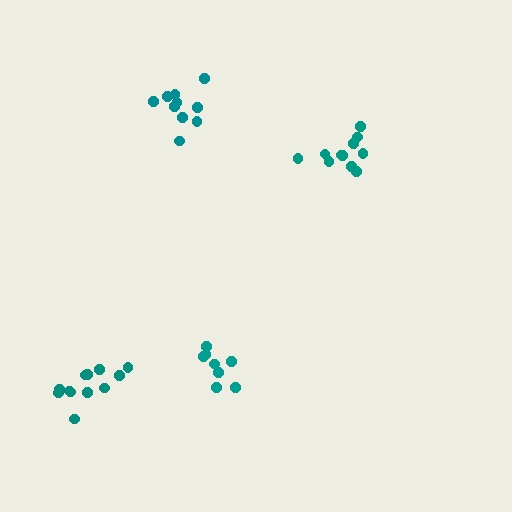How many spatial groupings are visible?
There are 4 spatial groupings.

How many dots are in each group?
Group 1: 9 dots, Group 2: 10 dots, Group 3: 11 dots, Group 4: 12 dots (42 total).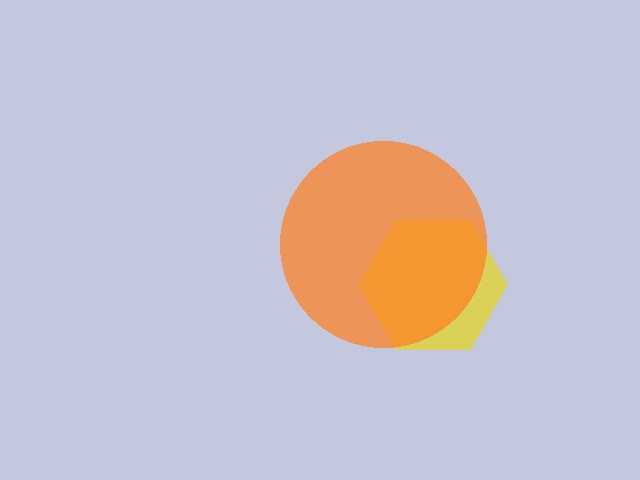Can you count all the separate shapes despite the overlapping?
Yes, there are 2 separate shapes.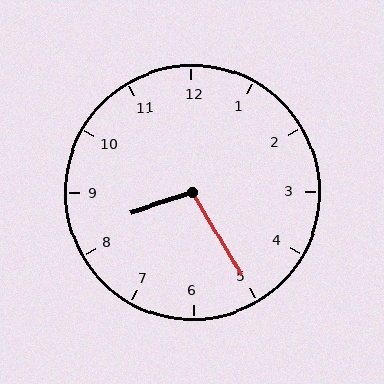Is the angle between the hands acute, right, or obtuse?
It is obtuse.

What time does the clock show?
8:25.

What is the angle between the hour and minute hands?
Approximately 102 degrees.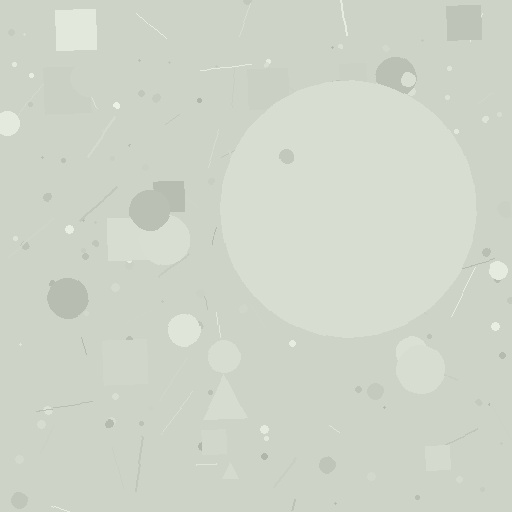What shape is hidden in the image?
A circle is hidden in the image.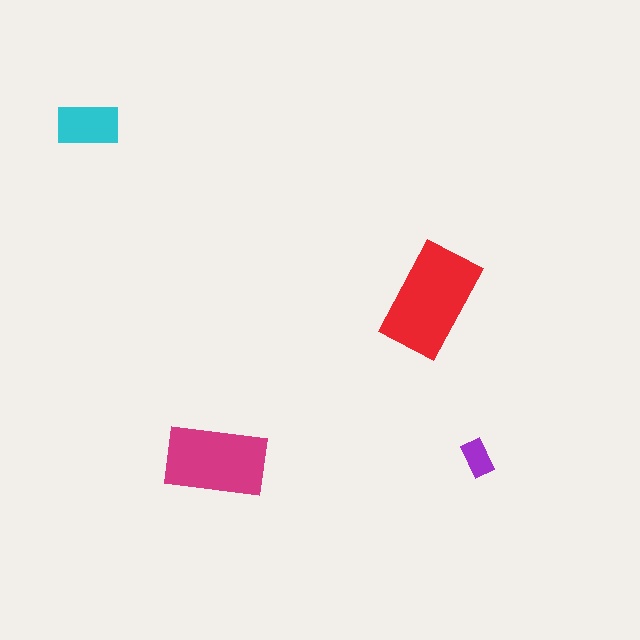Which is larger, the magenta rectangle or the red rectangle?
The red one.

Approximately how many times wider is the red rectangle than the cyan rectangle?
About 2 times wider.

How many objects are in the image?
There are 4 objects in the image.